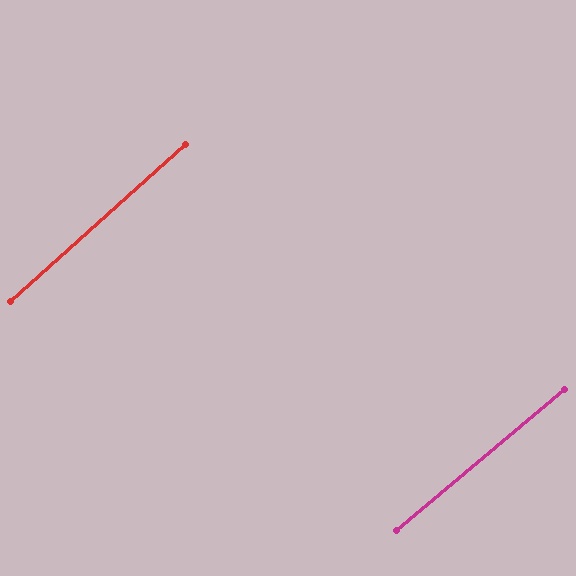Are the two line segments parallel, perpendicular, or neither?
Parallel — their directions differ by only 1.7°.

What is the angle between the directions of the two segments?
Approximately 2 degrees.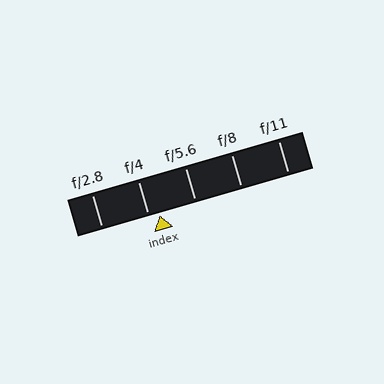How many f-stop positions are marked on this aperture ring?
There are 5 f-stop positions marked.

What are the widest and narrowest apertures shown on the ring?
The widest aperture shown is f/2.8 and the narrowest is f/11.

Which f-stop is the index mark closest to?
The index mark is closest to f/4.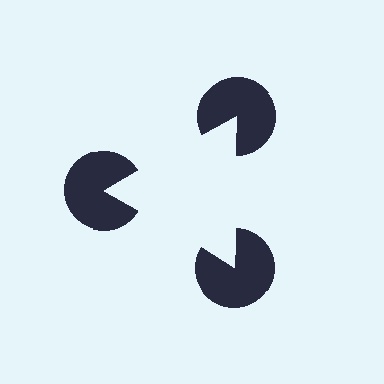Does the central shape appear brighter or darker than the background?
It typically appears slightly brighter than the background, even though no actual brightness change is drawn.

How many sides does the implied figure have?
3 sides.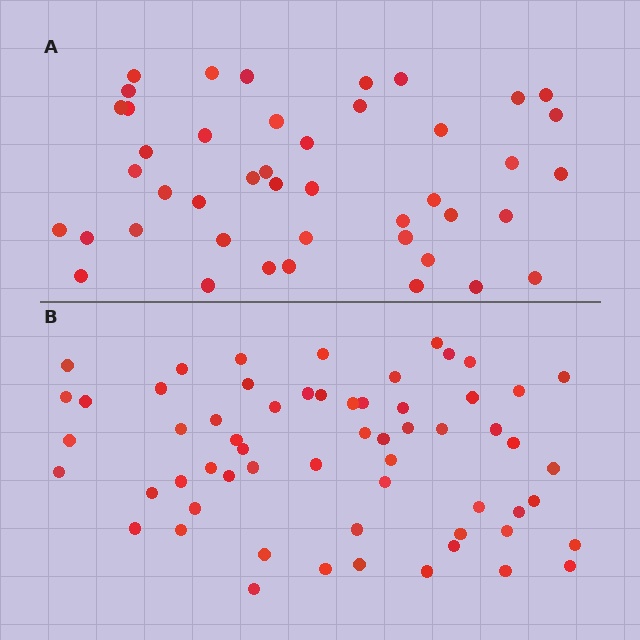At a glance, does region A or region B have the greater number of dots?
Region B (the bottom region) has more dots.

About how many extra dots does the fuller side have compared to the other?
Region B has approximately 15 more dots than region A.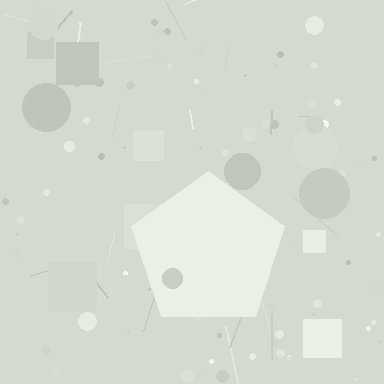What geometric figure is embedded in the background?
A pentagon is embedded in the background.